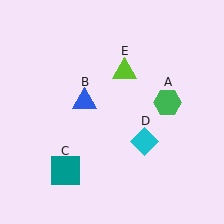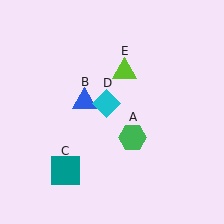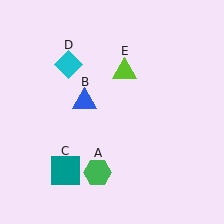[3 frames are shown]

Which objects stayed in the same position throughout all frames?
Blue triangle (object B) and teal square (object C) and lime triangle (object E) remained stationary.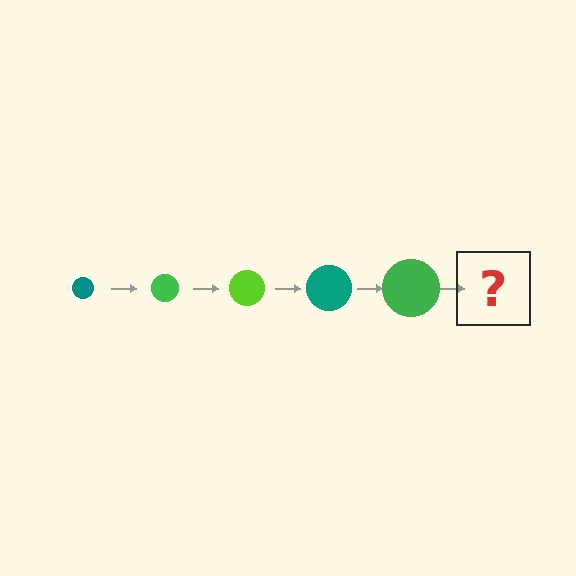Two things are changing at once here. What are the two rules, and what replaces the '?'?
The two rules are that the circle grows larger each step and the color cycles through teal, green, and lime. The '?' should be a lime circle, larger than the previous one.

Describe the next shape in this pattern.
It should be a lime circle, larger than the previous one.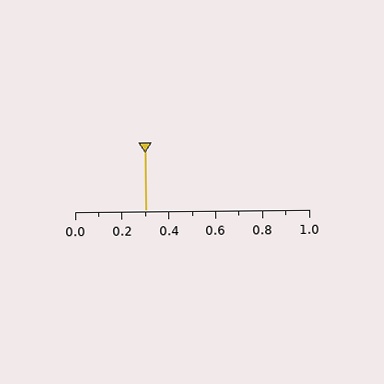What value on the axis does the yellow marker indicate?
The marker indicates approximately 0.3.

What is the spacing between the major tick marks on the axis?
The major ticks are spaced 0.2 apart.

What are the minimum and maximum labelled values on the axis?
The axis runs from 0.0 to 1.0.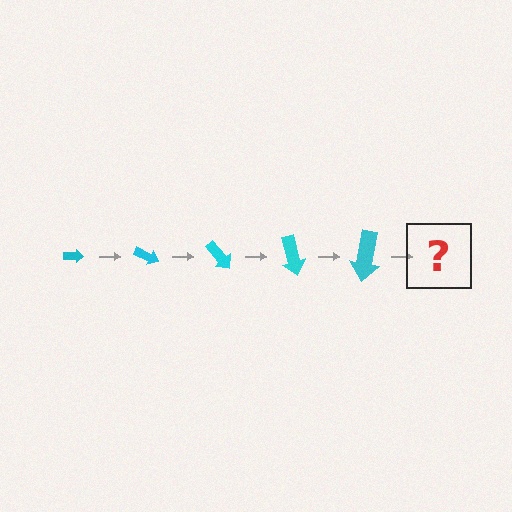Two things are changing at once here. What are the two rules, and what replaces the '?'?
The two rules are that the arrow grows larger each step and it rotates 25 degrees each step. The '?' should be an arrow, larger than the previous one and rotated 125 degrees from the start.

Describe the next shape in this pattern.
It should be an arrow, larger than the previous one and rotated 125 degrees from the start.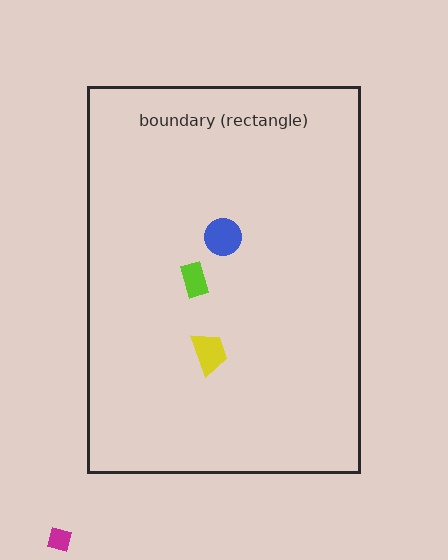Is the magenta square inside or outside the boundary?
Outside.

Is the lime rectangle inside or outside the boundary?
Inside.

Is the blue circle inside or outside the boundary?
Inside.